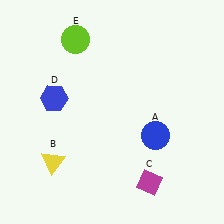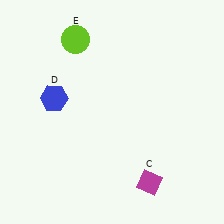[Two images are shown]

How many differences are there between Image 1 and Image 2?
There are 2 differences between the two images.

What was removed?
The blue circle (A), the yellow triangle (B) were removed in Image 2.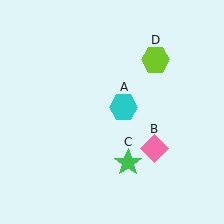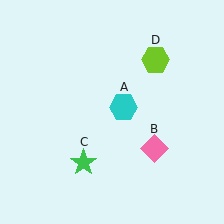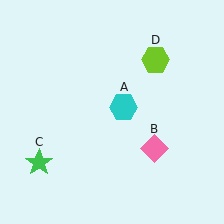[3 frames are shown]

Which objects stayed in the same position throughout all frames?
Cyan hexagon (object A) and pink diamond (object B) and lime hexagon (object D) remained stationary.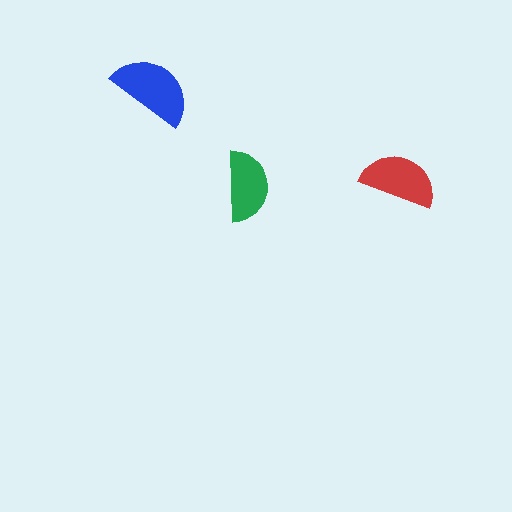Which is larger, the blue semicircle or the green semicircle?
The blue one.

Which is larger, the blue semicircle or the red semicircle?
The blue one.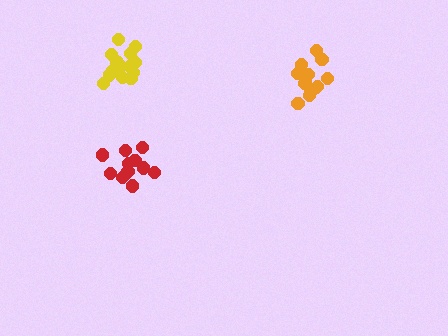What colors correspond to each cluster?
The clusters are colored: orange, red, yellow.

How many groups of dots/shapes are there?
There are 3 groups.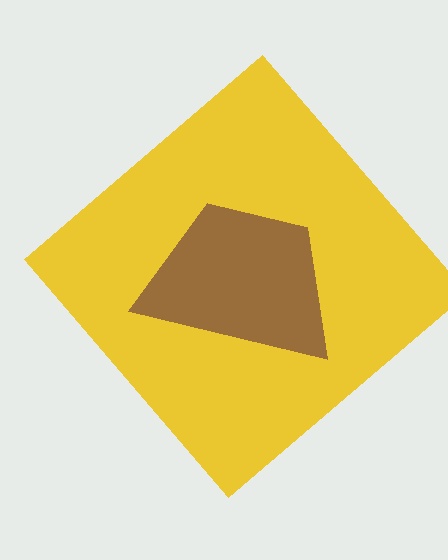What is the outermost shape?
The yellow diamond.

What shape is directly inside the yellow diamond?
The brown trapezoid.